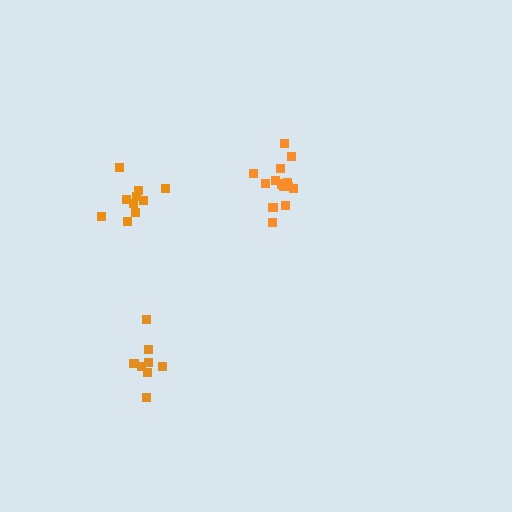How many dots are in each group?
Group 1: 10 dots, Group 2: 8 dots, Group 3: 14 dots (32 total).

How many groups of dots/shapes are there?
There are 3 groups.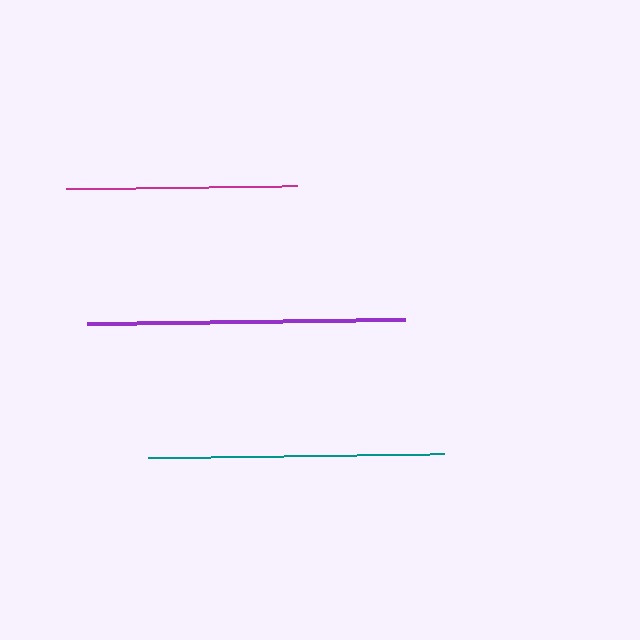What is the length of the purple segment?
The purple segment is approximately 318 pixels long.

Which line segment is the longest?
The purple line is the longest at approximately 318 pixels.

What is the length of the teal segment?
The teal segment is approximately 296 pixels long.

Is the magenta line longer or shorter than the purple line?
The purple line is longer than the magenta line.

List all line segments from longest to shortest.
From longest to shortest: purple, teal, magenta.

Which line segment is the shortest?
The magenta line is the shortest at approximately 231 pixels.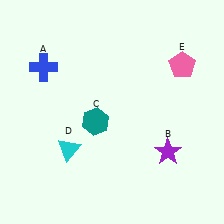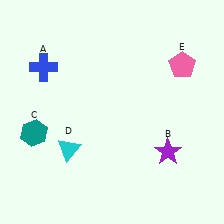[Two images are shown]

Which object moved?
The teal hexagon (C) moved left.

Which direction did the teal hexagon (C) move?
The teal hexagon (C) moved left.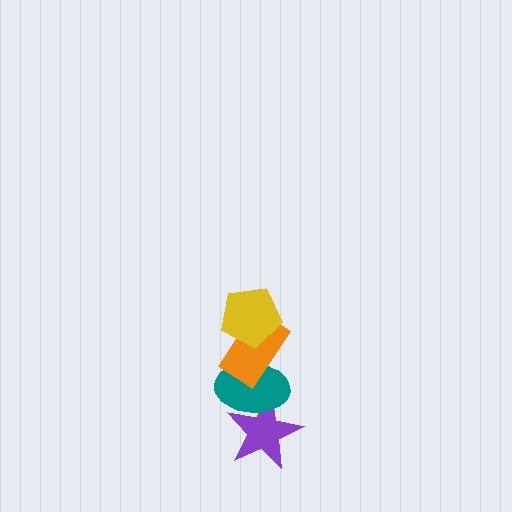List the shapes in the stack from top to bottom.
From top to bottom: the yellow pentagon, the orange rectangle, the teal ellipse, the purple star.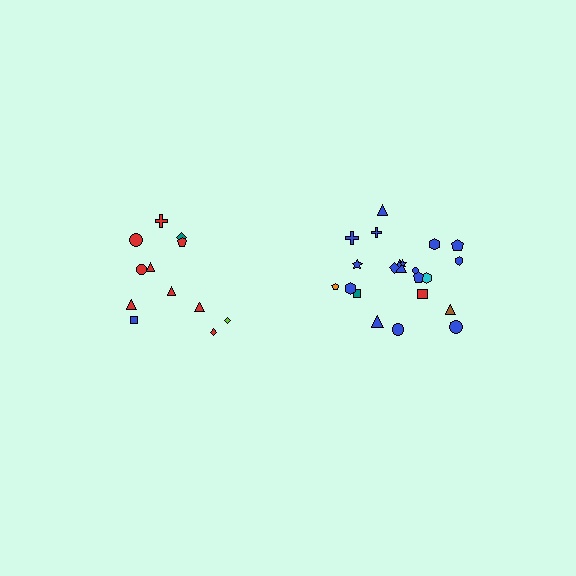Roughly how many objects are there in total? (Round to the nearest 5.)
Roughly 35 objects in total.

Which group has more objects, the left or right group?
The right group.